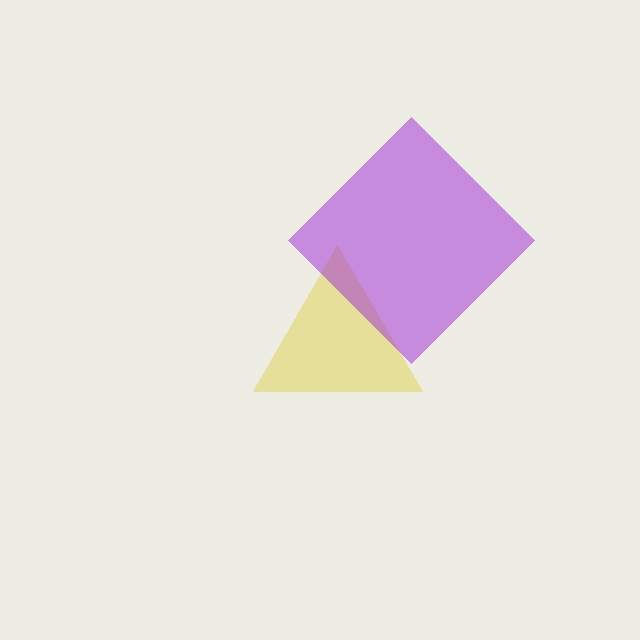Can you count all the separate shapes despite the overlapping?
Yes, there are 2 separate shapes.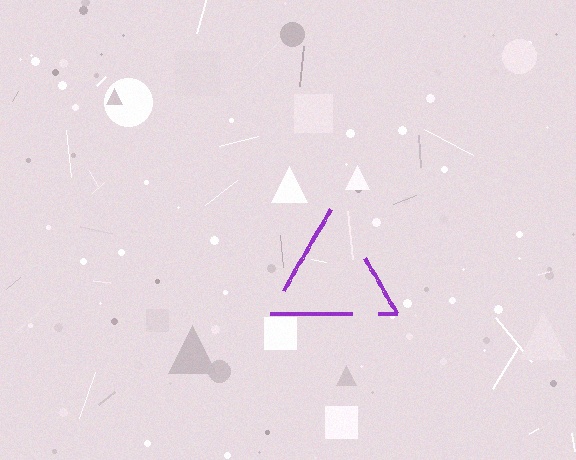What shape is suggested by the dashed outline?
The dashed outline suggests a triangle.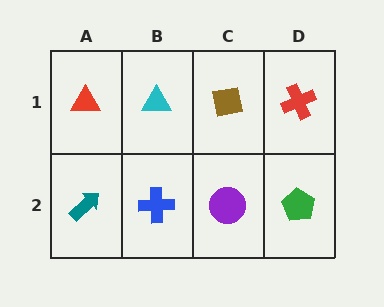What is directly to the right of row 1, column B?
A brown square.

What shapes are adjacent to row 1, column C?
A purple circle (row 2, column C), a cyan triangle (row 1, column B), a red cross (row 1, column D).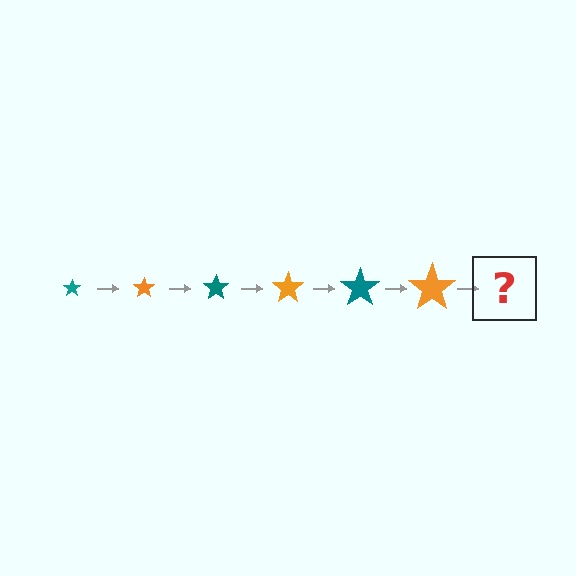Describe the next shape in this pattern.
It should be a teal star, larger than the previous one.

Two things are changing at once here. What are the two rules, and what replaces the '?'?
The two rules are that the star grows larger each step and the color cycles through teal and orange. The '?' should be a teal star, larger than the previous one.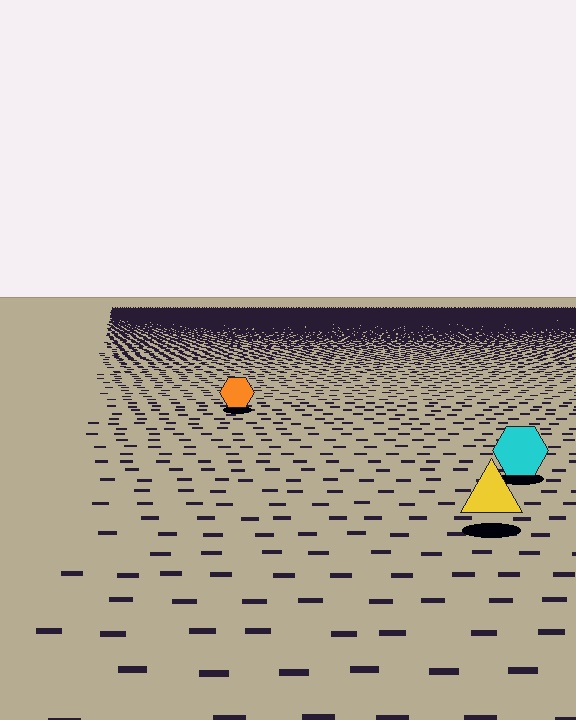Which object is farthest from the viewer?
The orange hexagon is farthest from the viewer. It appears smaller and the ground texture around it is denser.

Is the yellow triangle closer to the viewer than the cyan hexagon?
Yes. The yellow triangle is closer — you can tell from the texture gradient: the ground texture is coarser near it.